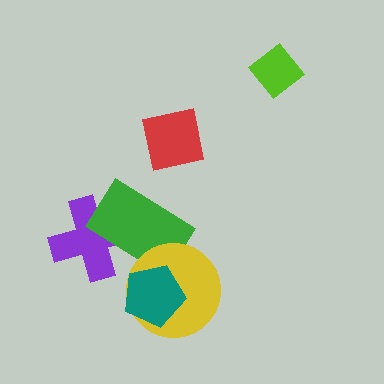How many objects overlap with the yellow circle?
2 objects overlap with the yellow circle.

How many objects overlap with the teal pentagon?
2 objects overlap with the teal pentagon.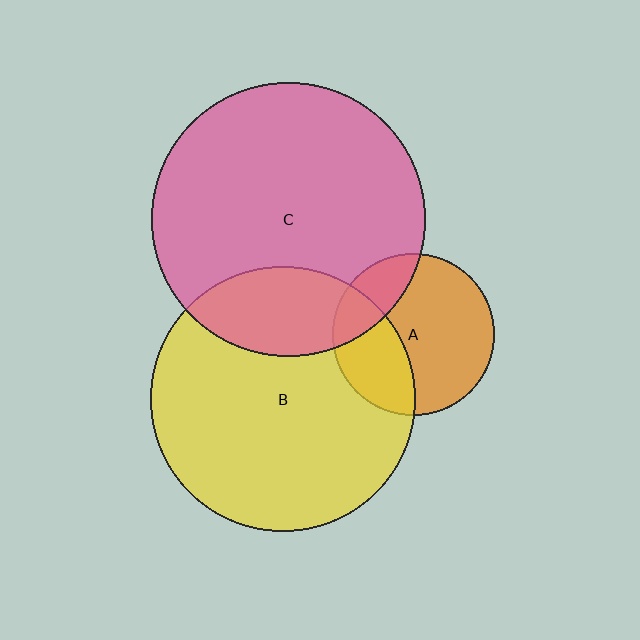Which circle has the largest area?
Circle C (pink).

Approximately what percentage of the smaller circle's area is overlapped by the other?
Approximately 20%.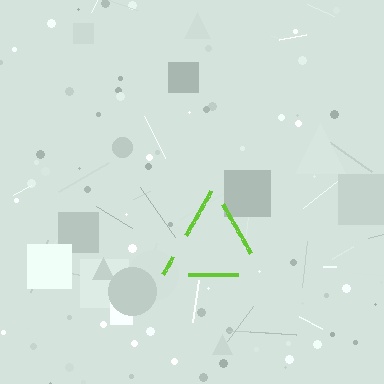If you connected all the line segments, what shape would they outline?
They would outline a triangle.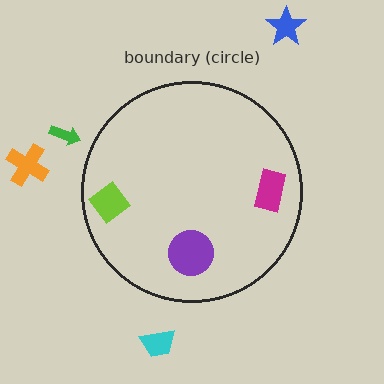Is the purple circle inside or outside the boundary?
Inside.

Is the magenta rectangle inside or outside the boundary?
Inside.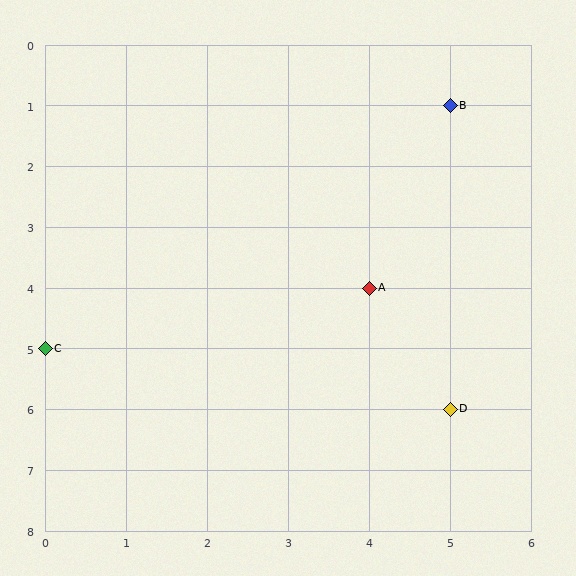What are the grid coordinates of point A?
Point A is at grid coordinates (4, 4).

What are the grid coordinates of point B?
Point B is at grid coordinates (5, 1).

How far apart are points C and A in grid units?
Points C and A are 4 columns and 1 row apart (about 4.1 grid units diagonally).